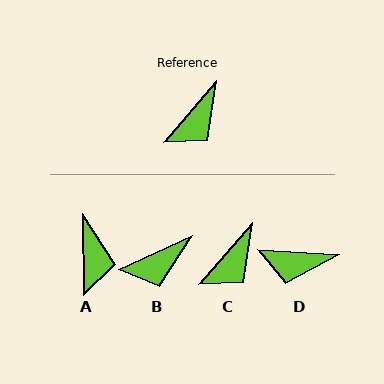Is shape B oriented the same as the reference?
No, it is off by about 25 degrees.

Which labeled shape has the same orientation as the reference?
C.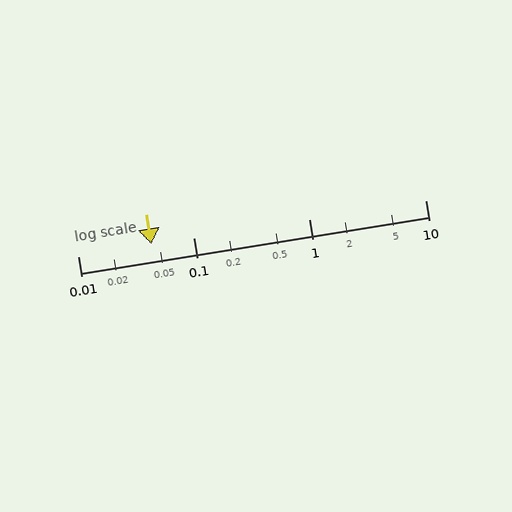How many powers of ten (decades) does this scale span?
The scale spans 3 decades, from 0.01 to 10.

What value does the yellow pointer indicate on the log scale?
The pointer indicates approximately 0.043.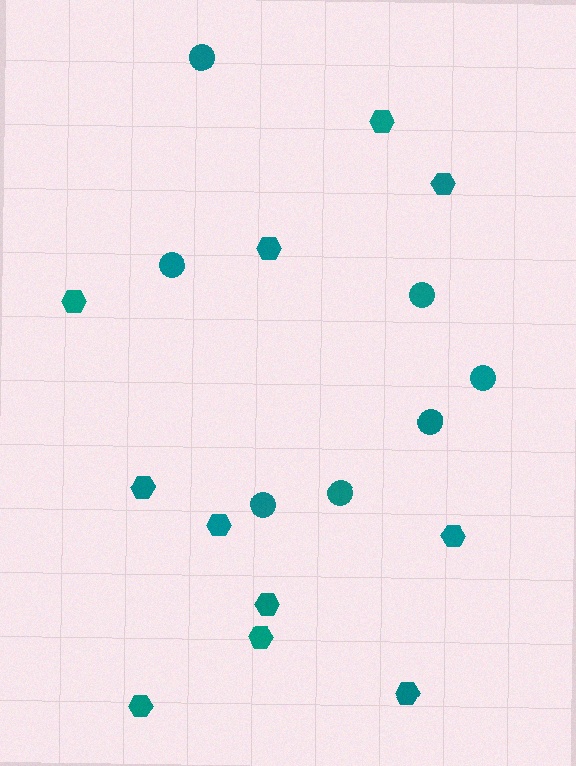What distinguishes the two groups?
There are 2 groups: one group of hexagons (11) and one group of circles (7).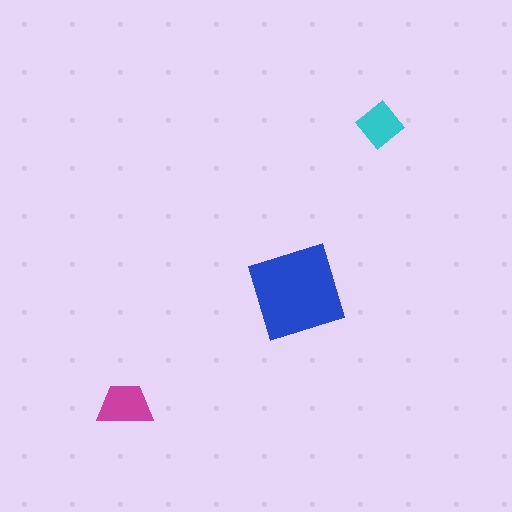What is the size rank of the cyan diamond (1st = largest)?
3rd.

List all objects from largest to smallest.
The blue square, the magenta trapezoid, the cyan diamond.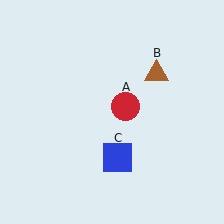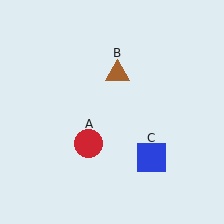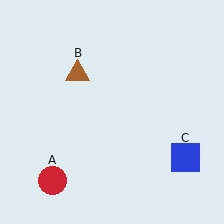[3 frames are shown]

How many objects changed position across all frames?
3 objects changed position: red circle (object A), brown triangle (object B), blue square (object C).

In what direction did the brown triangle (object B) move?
The brown triangle (object B) moved left.